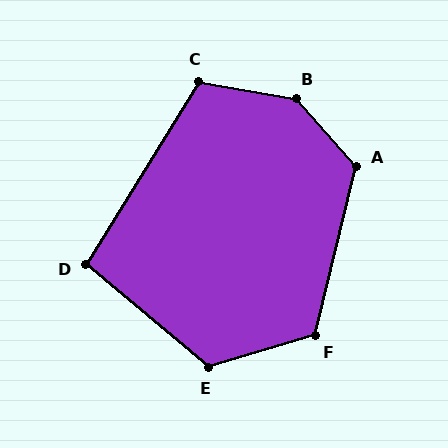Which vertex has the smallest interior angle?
D, at approximately 98 degrees.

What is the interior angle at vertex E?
Approximately 123 degrees (obtuse).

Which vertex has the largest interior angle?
B, at approximately 142 degrees.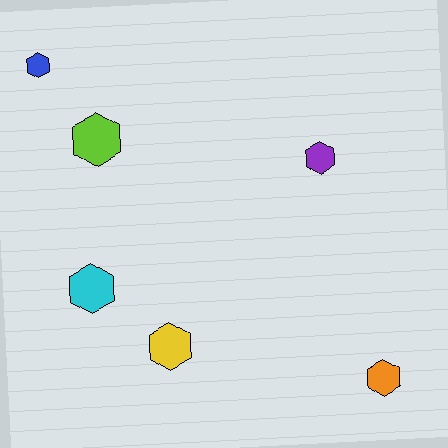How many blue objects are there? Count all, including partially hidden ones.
There is 1 blue object.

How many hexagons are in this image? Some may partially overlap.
There are 6 hexagons.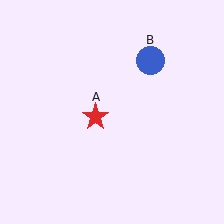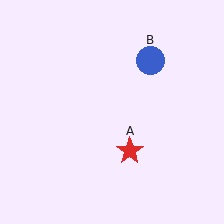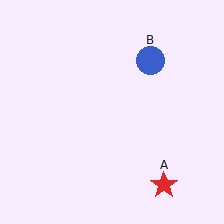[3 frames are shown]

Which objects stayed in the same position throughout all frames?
Blue circle (object B) remained stationary.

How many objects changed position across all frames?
1 object changed position: red star (object A).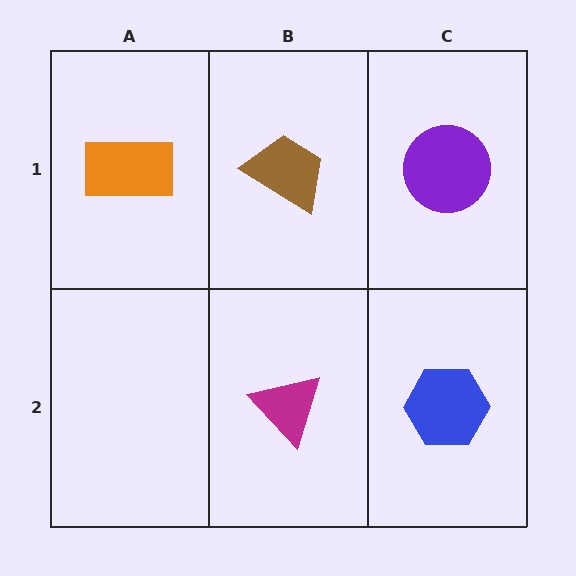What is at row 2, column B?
A magenta triangle.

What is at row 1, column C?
A purple circle.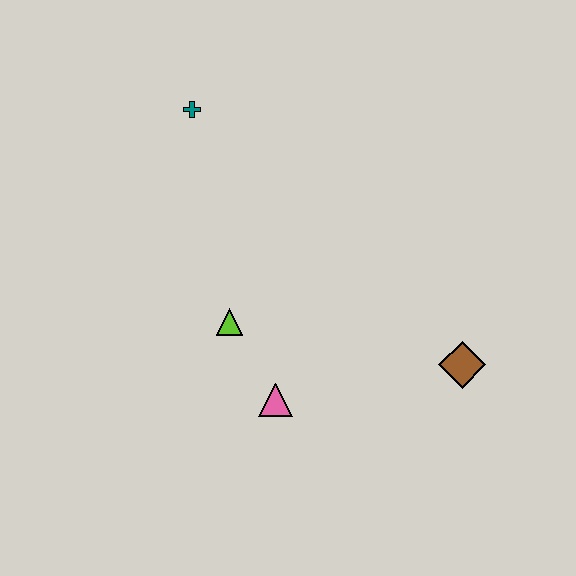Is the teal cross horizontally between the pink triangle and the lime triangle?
No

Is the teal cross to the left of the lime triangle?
Yes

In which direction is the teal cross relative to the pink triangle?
The teal cross is above the pink triangle.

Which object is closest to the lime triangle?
The pink triangle is closest to the lime triangle.